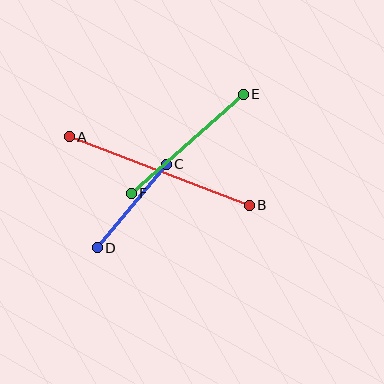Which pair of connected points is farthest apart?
Points A and B are farthest apart.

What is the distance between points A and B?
The distance is approximately 192 pixels.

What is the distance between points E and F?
The distance is approximately 150 pixels.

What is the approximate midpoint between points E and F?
The midpoint is at approximately (187, 144) pixels.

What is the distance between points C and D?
The distance is approximately 108 pixels.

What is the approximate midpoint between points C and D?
The midpoint is at approximately (132, 206) pixels.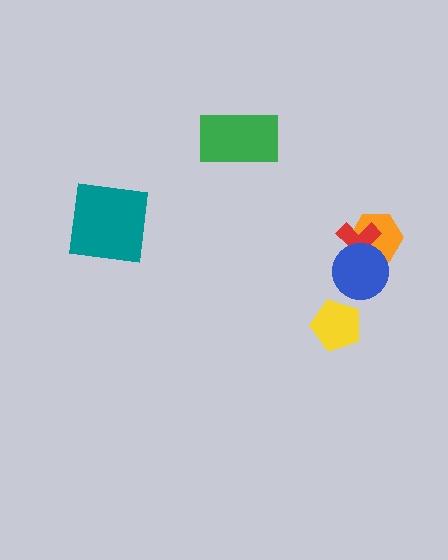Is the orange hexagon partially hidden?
Yes, it is partially covered by another shape.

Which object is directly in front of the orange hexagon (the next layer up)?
The red cross is directly in front of the orange hexagon.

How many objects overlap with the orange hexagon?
2 objects overlap with the orange hexagon.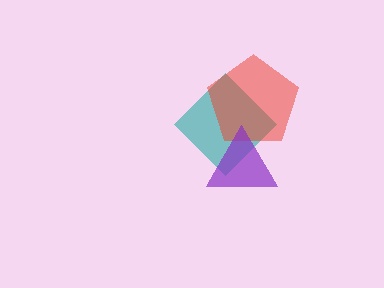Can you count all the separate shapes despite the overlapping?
Yes, there are 3 separate shapes.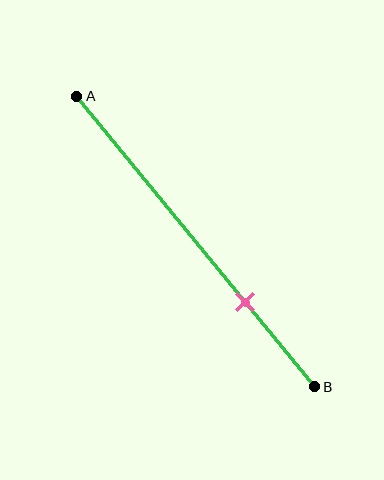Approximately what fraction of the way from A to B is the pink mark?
The pink mark is approximately 70% of the way from A to B.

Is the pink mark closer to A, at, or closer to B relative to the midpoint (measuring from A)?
The pink mark is closer to point B than the midpoint of segment AB.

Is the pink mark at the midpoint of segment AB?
No, the mark is at about 70% from A, not at the 50% midpoint.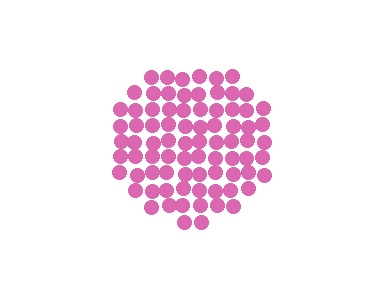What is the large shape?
The large shape is a circle.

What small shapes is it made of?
It is made of small circles.